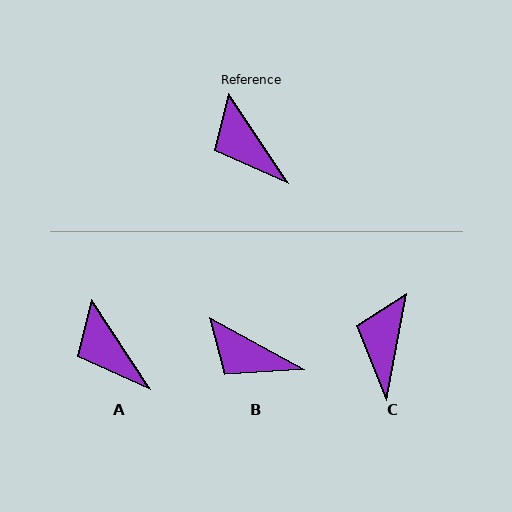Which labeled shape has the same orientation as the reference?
A.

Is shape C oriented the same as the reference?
No, it is off by about 43 degrees.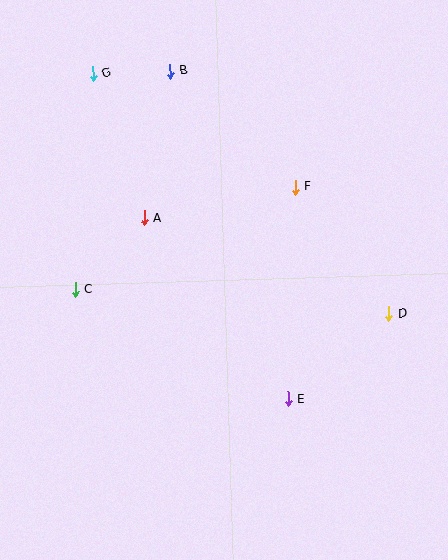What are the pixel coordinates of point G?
Point G is at (93, 73).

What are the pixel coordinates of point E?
Point E is at (288, 399).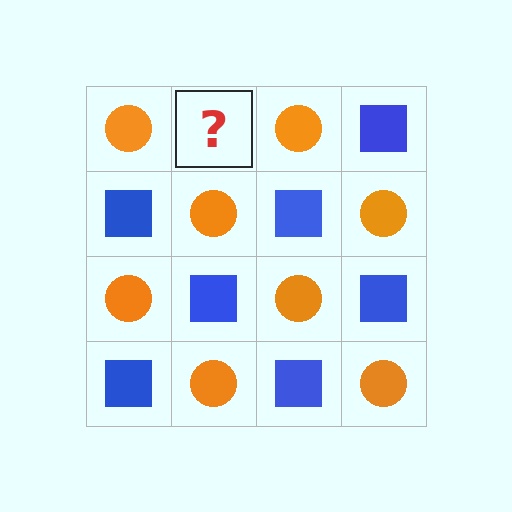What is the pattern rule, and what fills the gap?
The rule is that it alternates orange circle and blue square in a checkerboard pattern. The gap should be filled with a blue square.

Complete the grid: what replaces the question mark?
The question mark should be replaced with a blue square.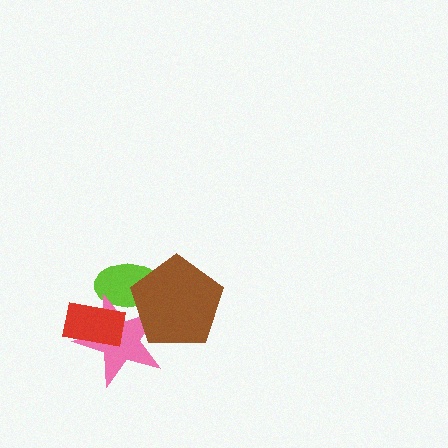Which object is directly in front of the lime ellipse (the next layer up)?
The pink star is directly in front of the lime ellipse.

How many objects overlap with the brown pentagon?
2 objects overlap with the brown pentagon.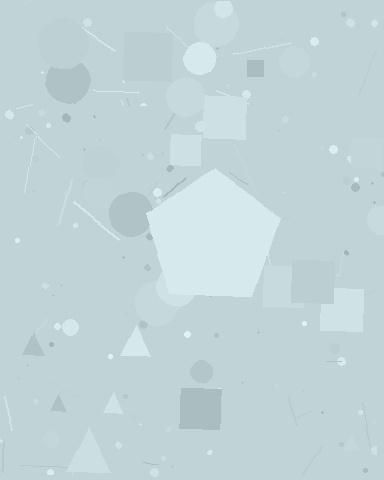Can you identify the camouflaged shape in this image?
The camouflaged shape is a pentagon.